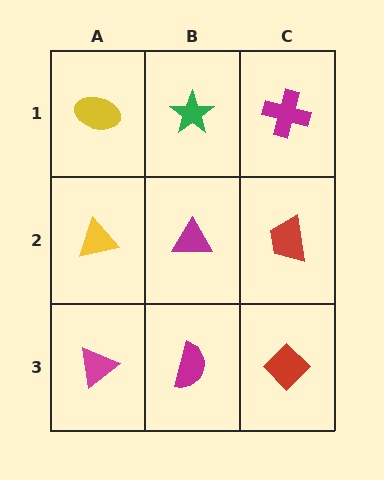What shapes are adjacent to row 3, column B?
A magenta triangle (row 2, column B), a magenta triangle (row 3, column A), a red diamond (row 3, column C).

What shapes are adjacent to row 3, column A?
A yellow triangle (row 2, column A), a magenta semicircle (row 3, column B).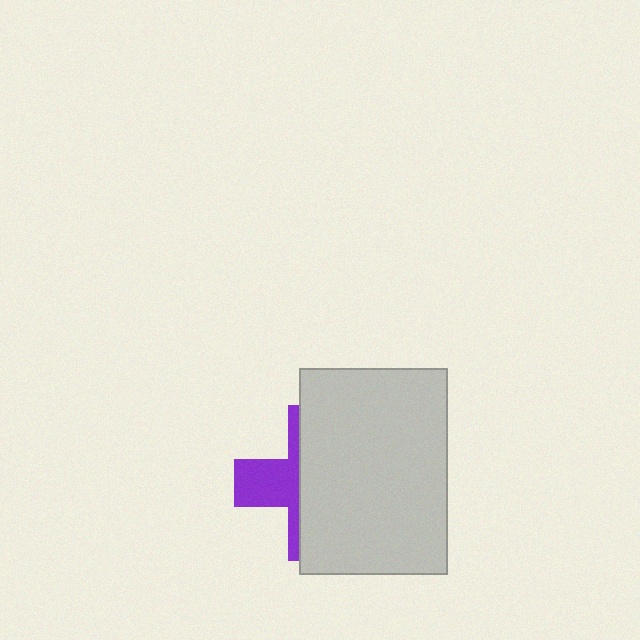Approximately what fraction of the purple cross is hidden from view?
Roughly 65% of the purple cross is hidden behind the light gray rectangle.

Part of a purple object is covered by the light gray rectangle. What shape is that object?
It is a cross.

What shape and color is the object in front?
The object in front is a light gray rectangle.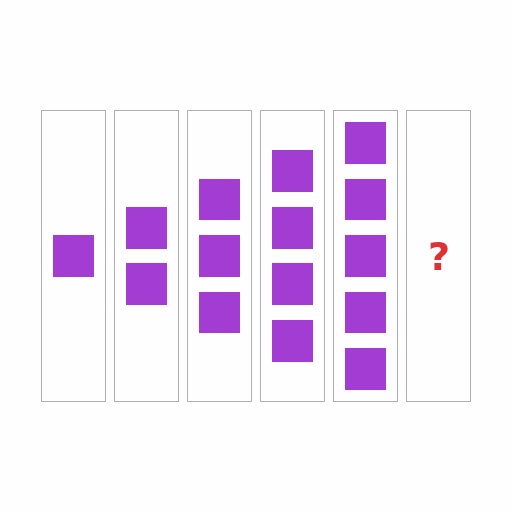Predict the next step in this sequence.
The next step is 6 squares.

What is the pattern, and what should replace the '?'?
The pattern is that each step adds one more square. The '?' should be 6 squares.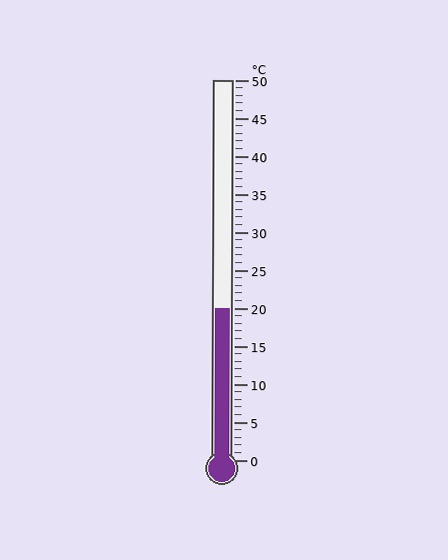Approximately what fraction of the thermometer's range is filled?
The thermometer is filled to approximately 40% of its range.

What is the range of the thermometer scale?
The thermometer scale ranges from 0°C to 50°C.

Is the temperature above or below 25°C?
The temperature is below 25°C.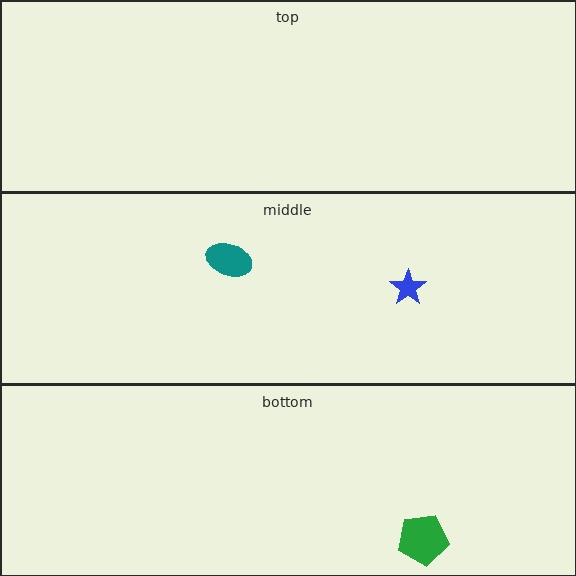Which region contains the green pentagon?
The bottom region.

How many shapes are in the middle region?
2.